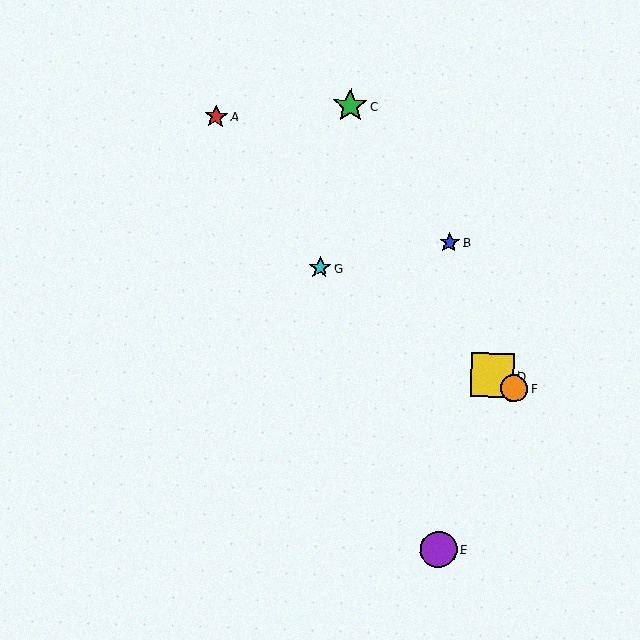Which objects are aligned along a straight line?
Objects D, F, G are aligned along a straight line.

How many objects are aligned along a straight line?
3 objects (D, F, G) are aligned along a straight line.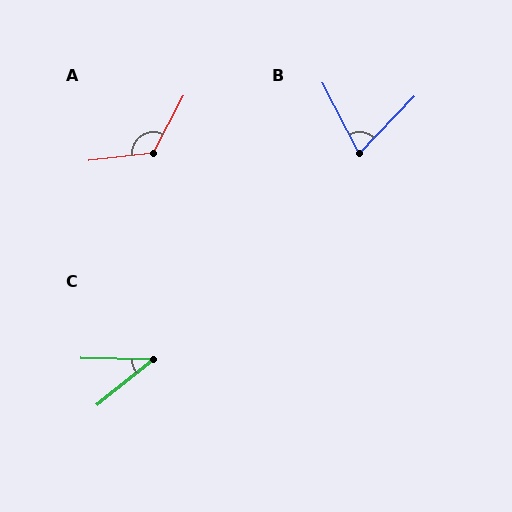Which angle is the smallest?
C, at approximately 40 degrees.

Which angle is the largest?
A, at approximately 125 degrees.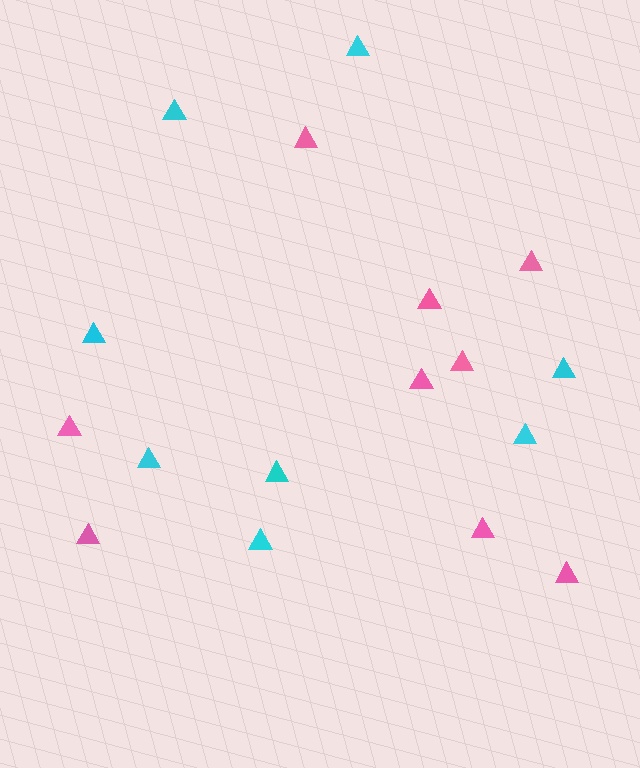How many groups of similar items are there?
There are 2 groups: one group of cyan triangles (8) and one group of pink triangles (9).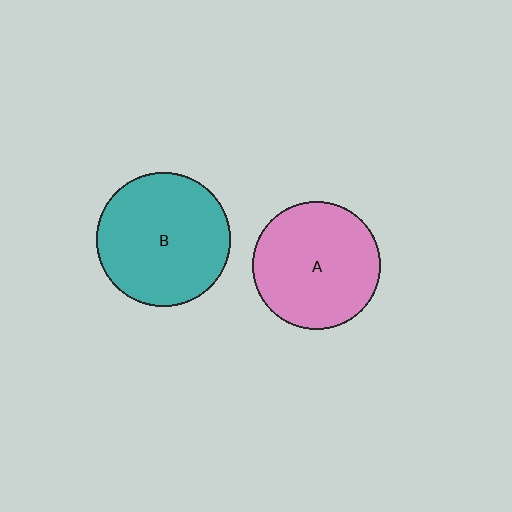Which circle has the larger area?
Circle B (teal).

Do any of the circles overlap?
No, none of the circles overlap.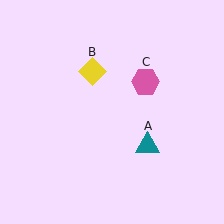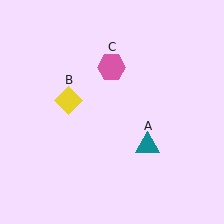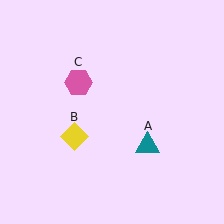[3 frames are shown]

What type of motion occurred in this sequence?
The yellow diamond (object B), pink hexagon (object C) rotated counterclockwise around the center of the scene.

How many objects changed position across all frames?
2 objects changed position: yellow diamond (object B), pink hexagon (object C).